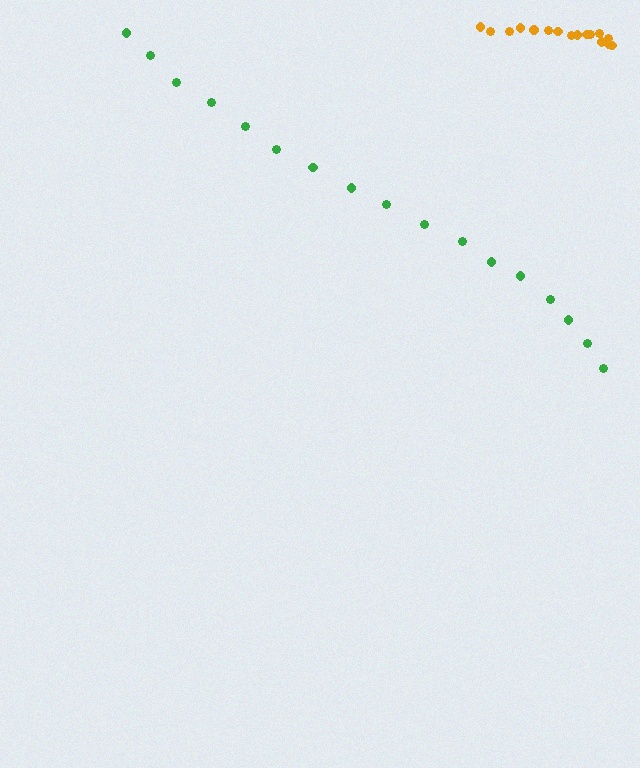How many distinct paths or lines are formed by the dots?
There are 2 distinct paths.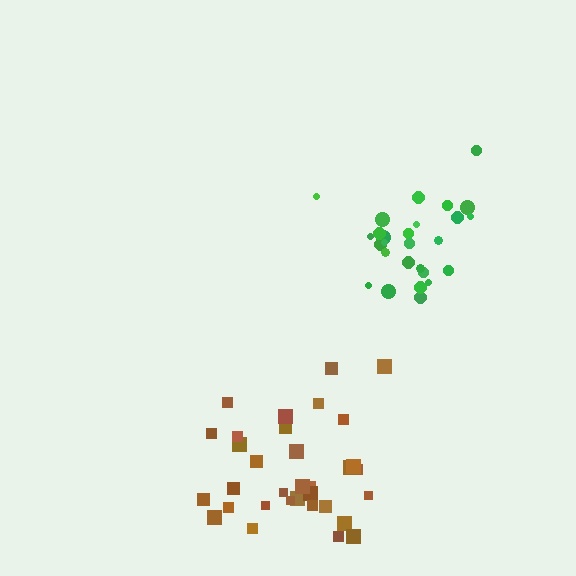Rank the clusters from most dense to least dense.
green, brown.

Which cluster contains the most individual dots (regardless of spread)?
Brown (33).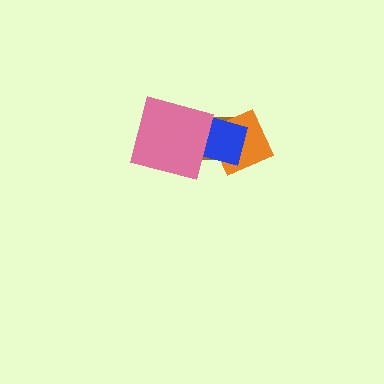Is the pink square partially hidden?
No, no other shape covers it.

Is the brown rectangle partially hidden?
Yes, it is partially covered by another shape.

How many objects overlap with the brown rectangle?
3 objects overlap with the brown rectangle.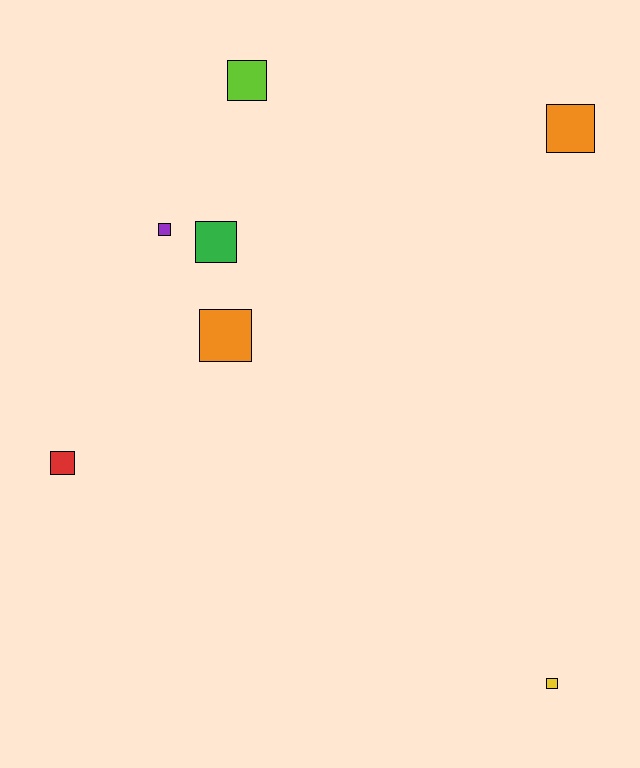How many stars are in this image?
There are no stars.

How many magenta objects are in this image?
There are no magenta objects.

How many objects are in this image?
There are 7 objects.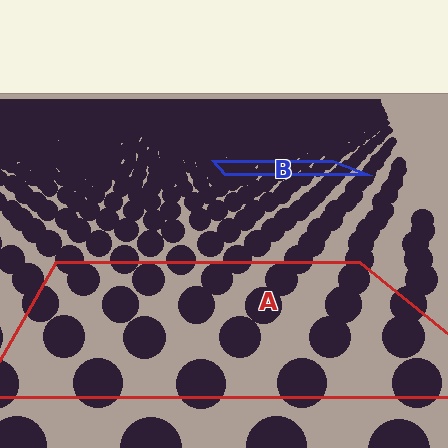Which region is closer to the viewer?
Region A is closer. The texture elements there are larger and more spread out.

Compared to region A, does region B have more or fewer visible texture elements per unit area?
Region B has more texture elements per unit area — they are packed more densely because it is farther away.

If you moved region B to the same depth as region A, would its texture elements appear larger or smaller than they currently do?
They would appear larger. At a closer depth, the same texture elements are projected at a bigger on-screen size.